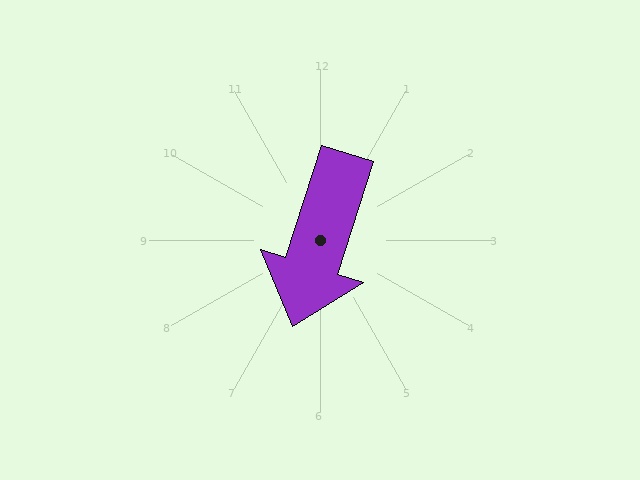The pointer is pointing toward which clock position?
Roughly 7 o'clock.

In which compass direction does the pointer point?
South.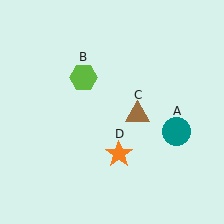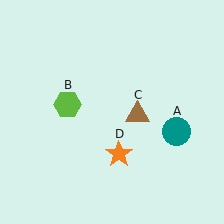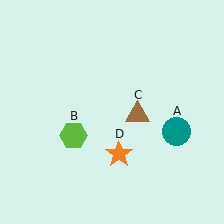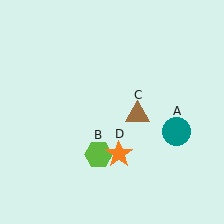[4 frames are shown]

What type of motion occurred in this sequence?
The lime hexagon (object B) rotated counterclockwise around the center of the scene.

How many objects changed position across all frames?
1 object changed position: lime hexagon (object B).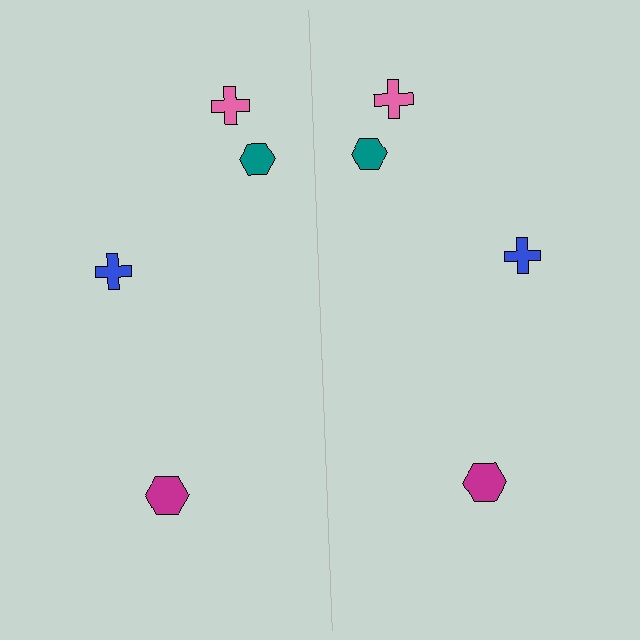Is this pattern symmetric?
Yes, this pattern has bilateral (reflection) symmetry.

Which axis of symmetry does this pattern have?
The pattern has a vertical axis of symmetry running through the center of the image.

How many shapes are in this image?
There are 8 shapes in this image.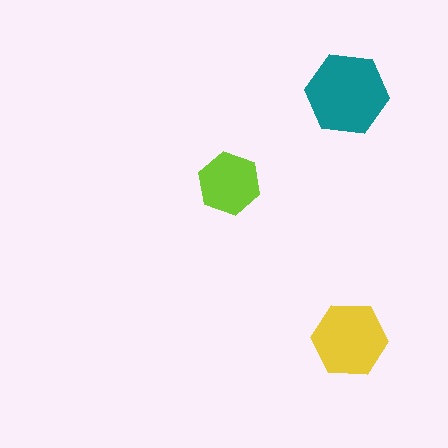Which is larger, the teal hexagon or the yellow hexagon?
The teal one.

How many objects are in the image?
There are 3 objects in the image.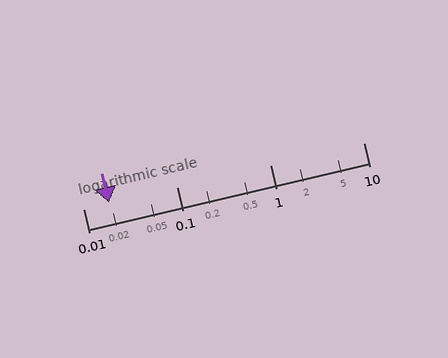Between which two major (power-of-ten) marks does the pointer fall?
The pointer is between 0.01 and 0.1.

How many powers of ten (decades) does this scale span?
The scale spans 3 decades, from 0.01 to 10.